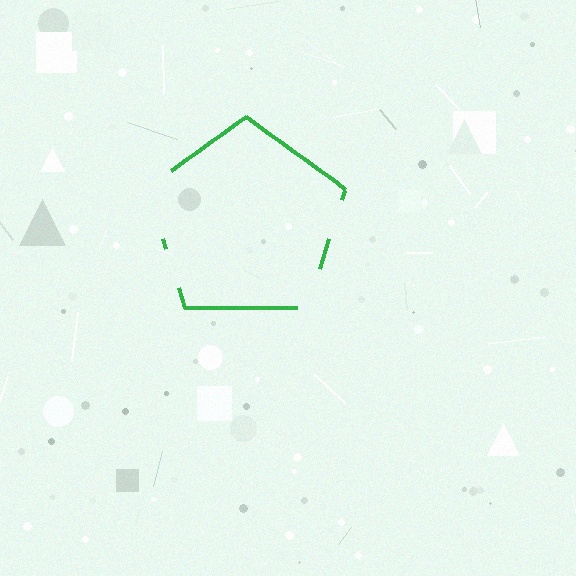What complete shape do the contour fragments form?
The contour fragments form a pentagon.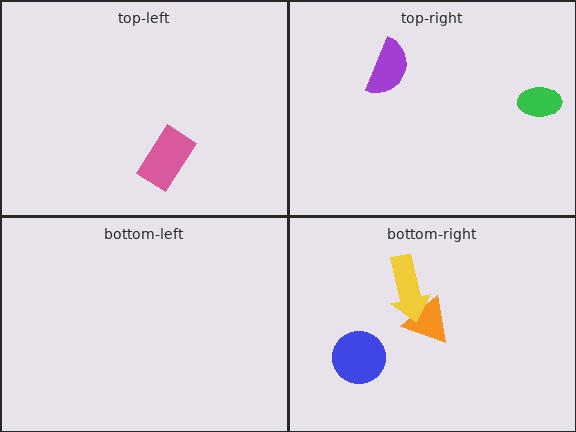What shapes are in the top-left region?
The pink rectangle.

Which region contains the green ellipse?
The top-right region.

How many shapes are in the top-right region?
2.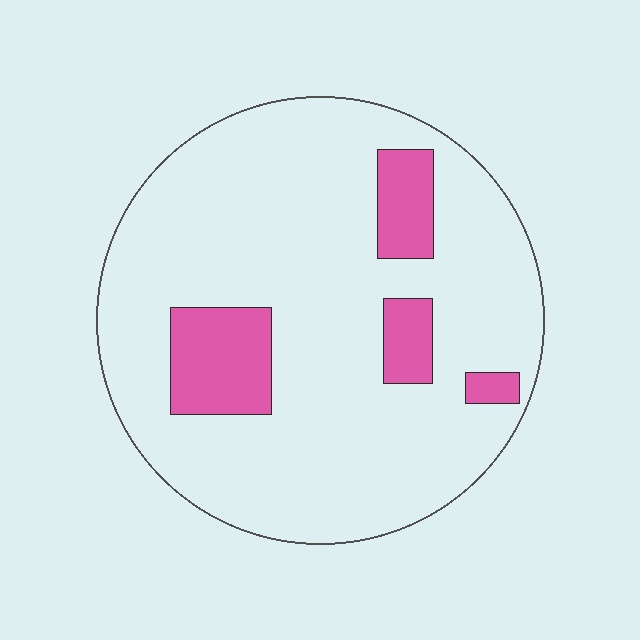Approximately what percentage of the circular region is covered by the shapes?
Approximately 15%.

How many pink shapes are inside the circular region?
4.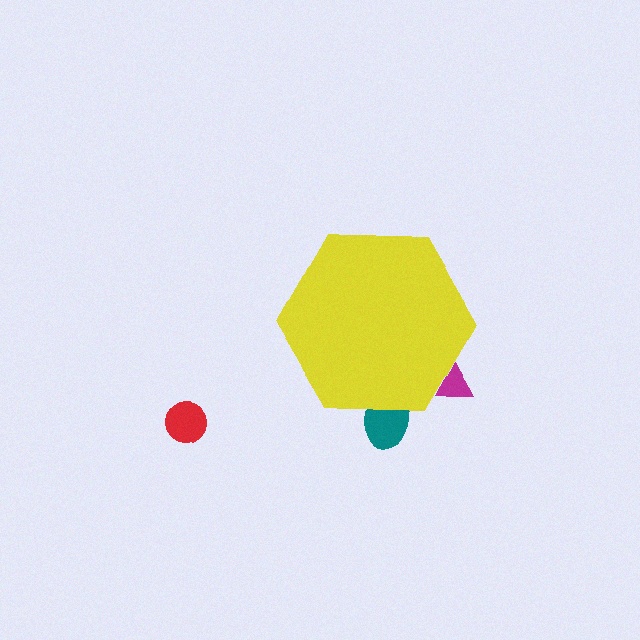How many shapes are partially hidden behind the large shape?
2 shapes are partially hidden.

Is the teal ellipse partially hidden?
Yes, the teal ellipse is partially hidden behind the yellow hexagon.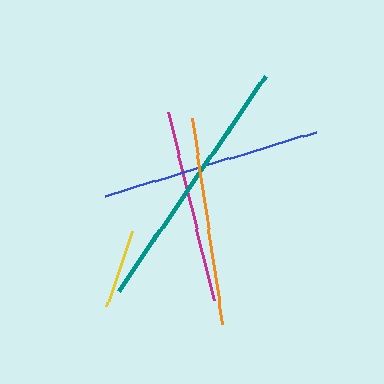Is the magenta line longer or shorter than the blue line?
The blue line is longer than the magenta line.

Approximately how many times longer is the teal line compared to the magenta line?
The teal line is approximately 1.3 times the length of the magenta line.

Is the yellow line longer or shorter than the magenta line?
The magenta line is longer than the yellow line.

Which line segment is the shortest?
The yellow line is the shortest at approximately 79 pixels.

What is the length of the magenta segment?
The magenta segment is approximately 194 pixels long.